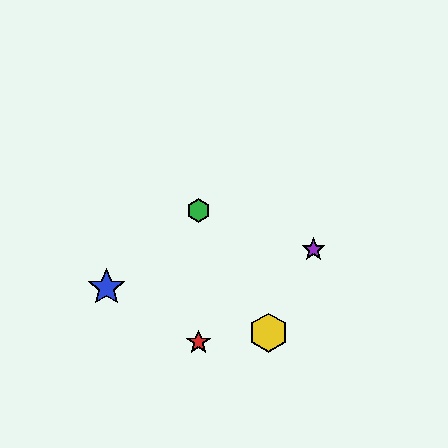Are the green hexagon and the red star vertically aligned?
Yes, both are at x≈199.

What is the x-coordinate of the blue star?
The blue star is at x≈106.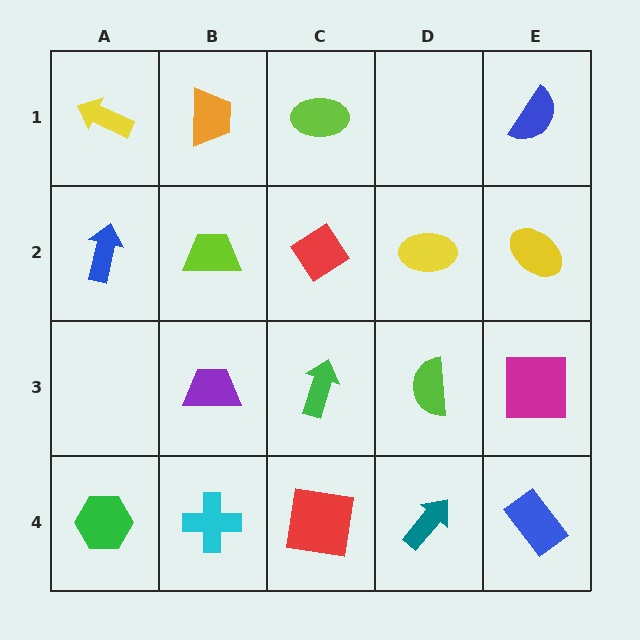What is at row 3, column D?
A lime semicircle.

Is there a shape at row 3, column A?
No, that cell is empty.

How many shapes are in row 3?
4 shapes.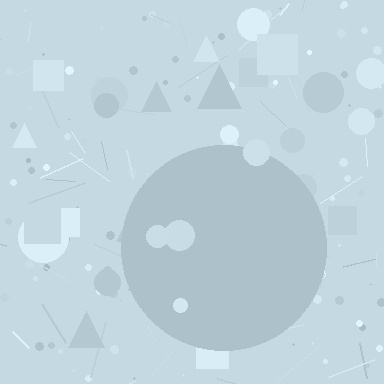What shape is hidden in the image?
A circle is hidden in the image.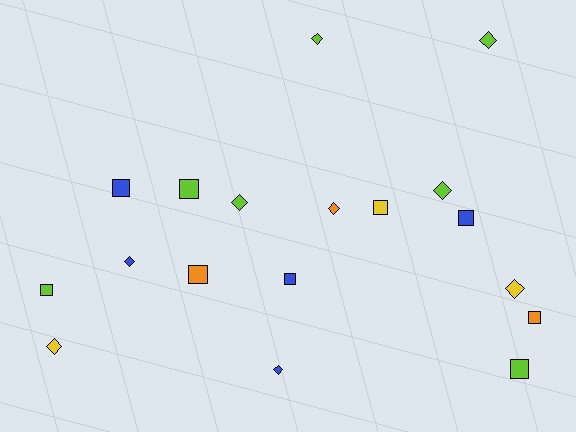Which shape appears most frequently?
Square, with 9 objects.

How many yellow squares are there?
There is 1 yellow square.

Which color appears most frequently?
Lime, with 7 objects.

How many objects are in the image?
There are 18 objects.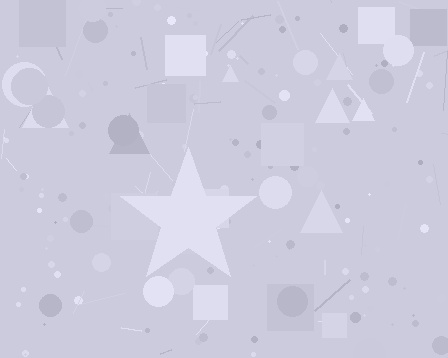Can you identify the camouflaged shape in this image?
The camouflaged shape is a star.